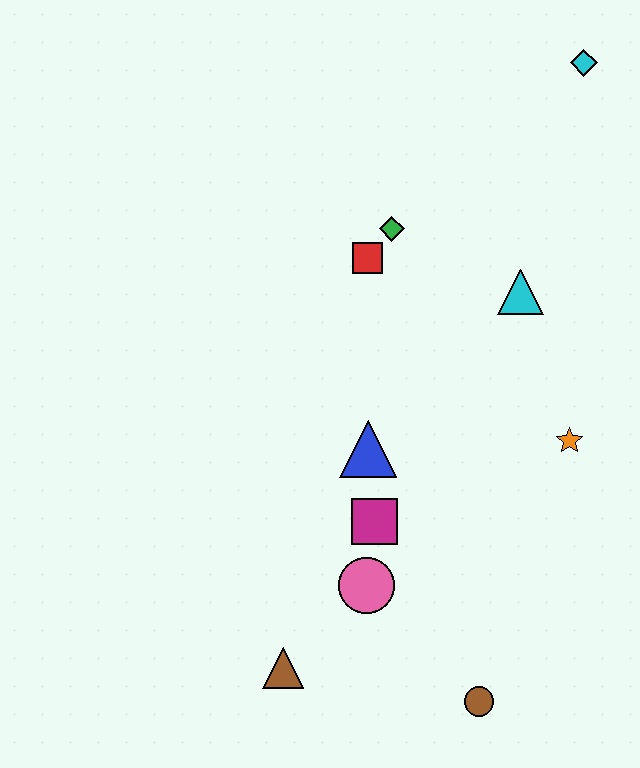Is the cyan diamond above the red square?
Yes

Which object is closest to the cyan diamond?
The cyan triangle is closest to the cyan diamond.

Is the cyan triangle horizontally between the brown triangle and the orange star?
Yes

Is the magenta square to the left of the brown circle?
Yes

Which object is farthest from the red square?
The brown circle is farthest from the red square.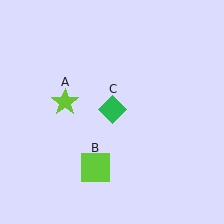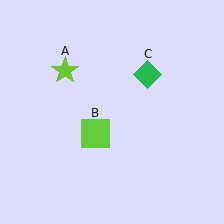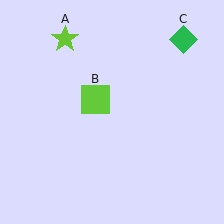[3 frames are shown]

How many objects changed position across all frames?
3 objects changed position: lime star (object A), lime square (object B), green diamond (object C).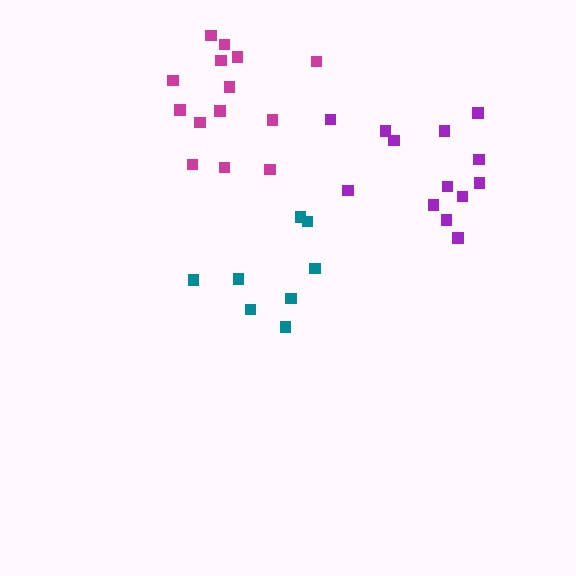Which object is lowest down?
The teal cluster is bottommost.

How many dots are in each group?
Group 1: 14 dots, Group 2: 8 dots, Group 3: 13 dots (35 total).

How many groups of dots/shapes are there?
There are 3 groups.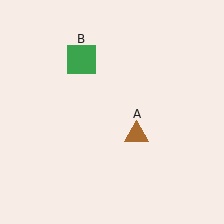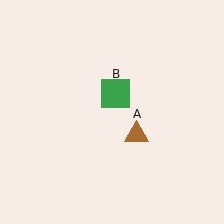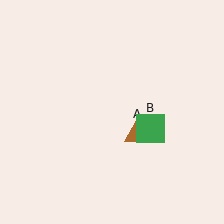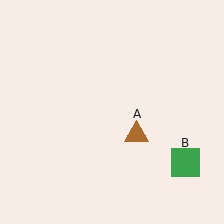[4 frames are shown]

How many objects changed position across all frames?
1 object changed position: green square (object B).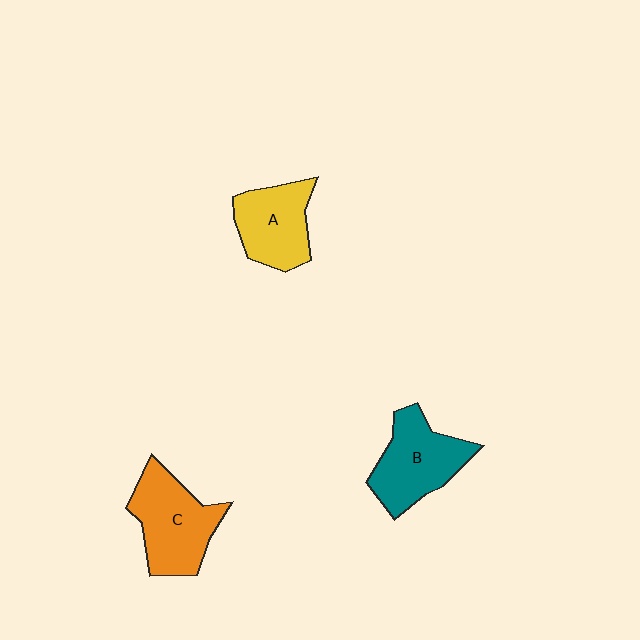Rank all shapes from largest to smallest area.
From largest to smallest: C (orange), B (teal), A (yellow).